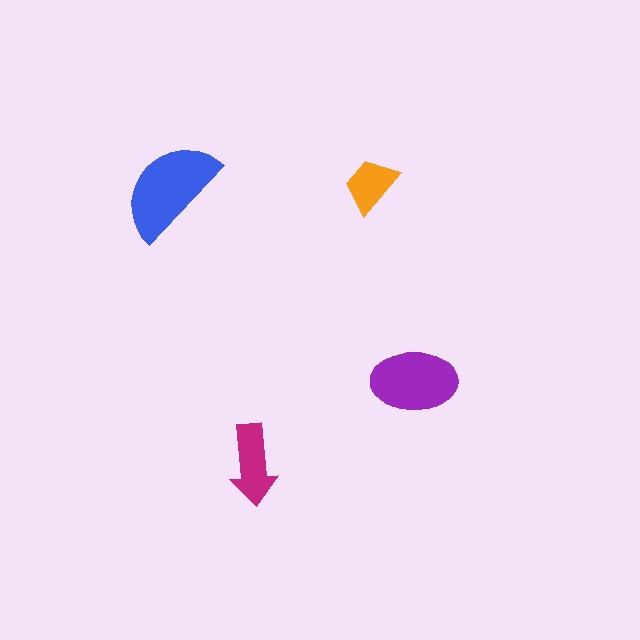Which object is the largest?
The blue semicircle.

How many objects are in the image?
There are 4 objects in the image.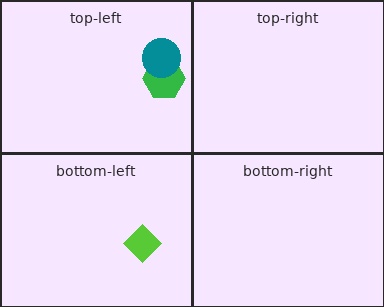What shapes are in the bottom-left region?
The lime diamond.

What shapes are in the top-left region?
The green hexagon, the teal circle.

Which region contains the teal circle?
The top-left region.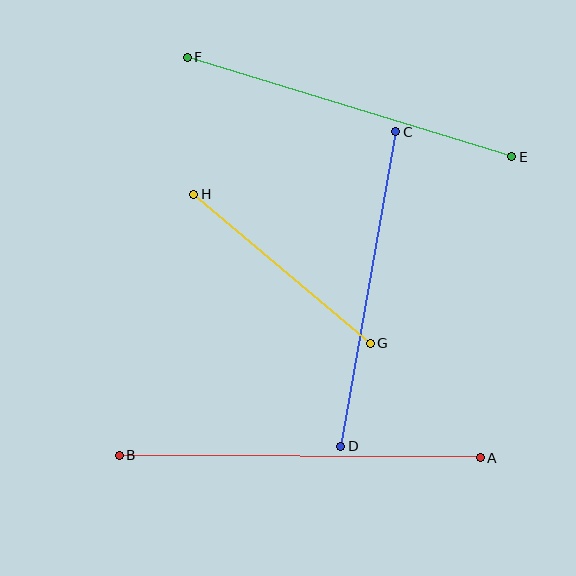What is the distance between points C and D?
The distance is approximately 319 pixels.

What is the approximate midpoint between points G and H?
The midpoint is at approximately (282, 269) pixels.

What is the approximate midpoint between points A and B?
The midpoint is at approximately (300, 457) pixels.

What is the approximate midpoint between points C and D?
The midpoint is at approximately (368, 289) pixels.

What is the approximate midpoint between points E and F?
The midpoint is at approximately (349, 107) pixels.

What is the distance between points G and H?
The distance is approximately 231 pixels.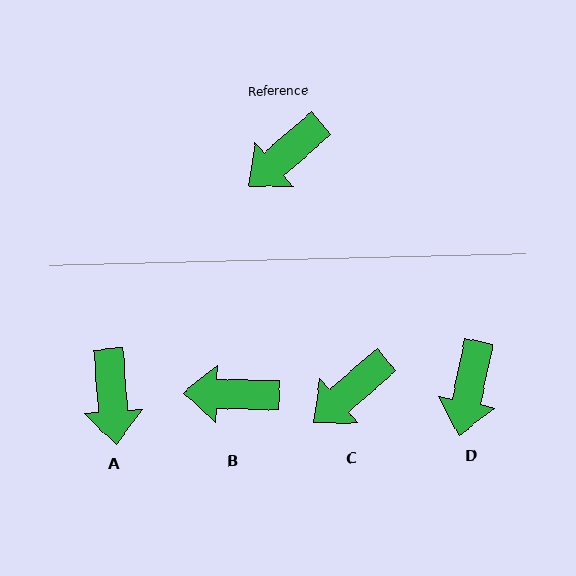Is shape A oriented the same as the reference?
No, it is off by about 54 degrees.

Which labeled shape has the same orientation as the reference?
C.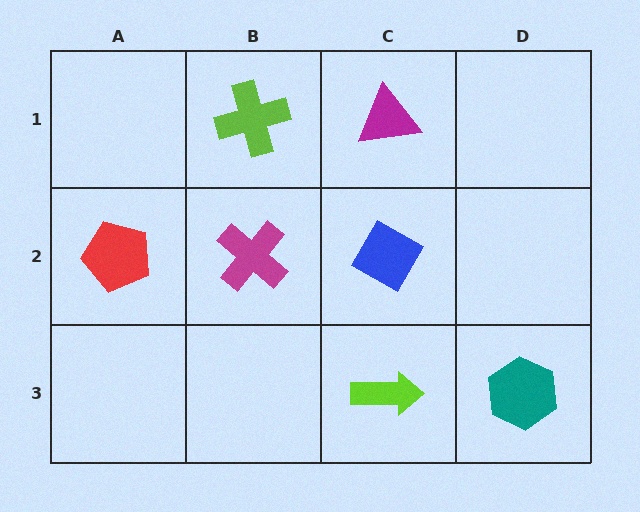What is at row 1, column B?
A lime cross.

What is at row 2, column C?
A blue diamond.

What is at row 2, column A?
A red pentagon.